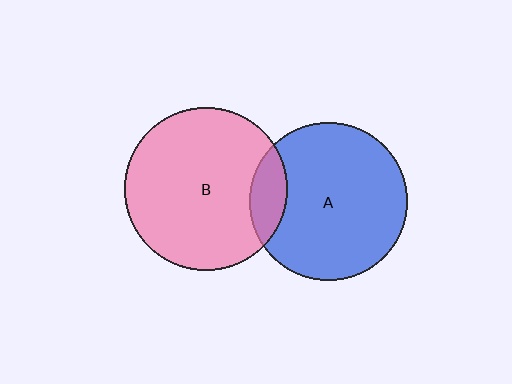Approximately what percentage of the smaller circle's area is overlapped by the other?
Approximately 15%.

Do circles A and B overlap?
Yes.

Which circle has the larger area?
Circle B (pink).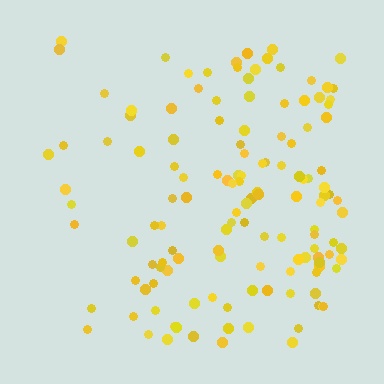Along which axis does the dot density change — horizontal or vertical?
Horizontal.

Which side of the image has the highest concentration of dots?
The right.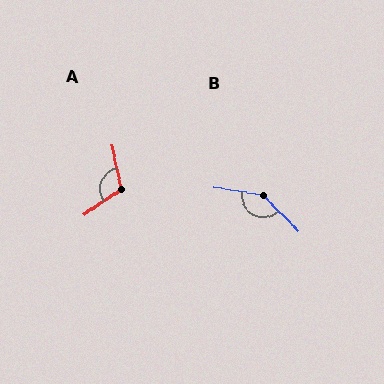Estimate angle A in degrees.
Approximately 112 degrees.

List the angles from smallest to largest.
A (112°), B (144°).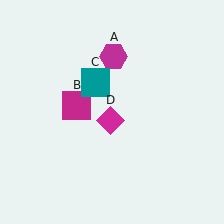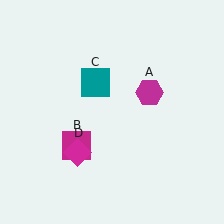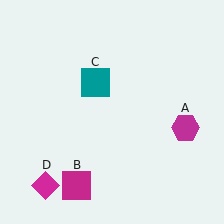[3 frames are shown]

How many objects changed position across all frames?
3 objects changed position: magenta hexagon (object A), magenta square (object B), magenta diamond (object D).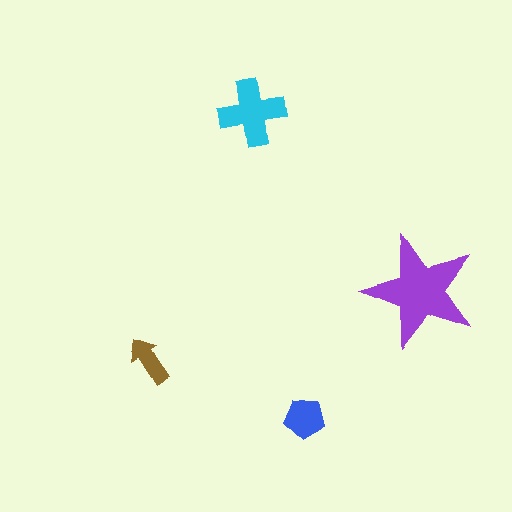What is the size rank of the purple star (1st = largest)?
1st.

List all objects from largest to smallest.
The purple star, the cyan cross, the blue pentagon, the brown arrow.